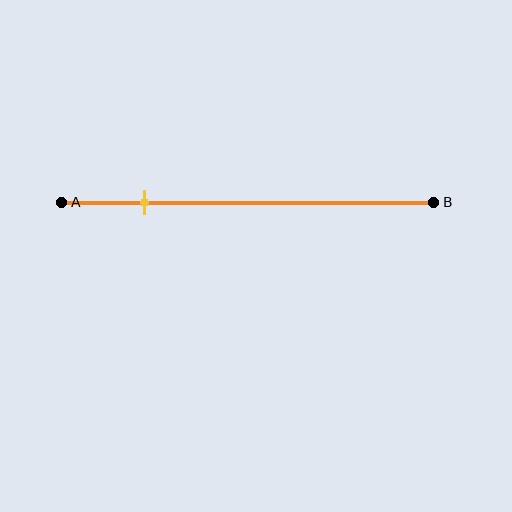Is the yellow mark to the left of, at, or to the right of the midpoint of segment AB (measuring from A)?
The yellow mark is to the left of the midpoint of segment AB.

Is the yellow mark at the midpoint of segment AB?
No, the mark is at about 20% from A, not at the 50% midpoint.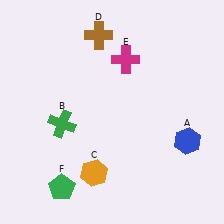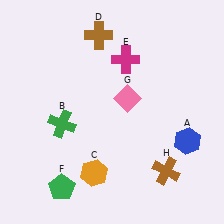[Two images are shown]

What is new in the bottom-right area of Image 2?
A brown cross (H) was added in the bottom-right area of Image 2.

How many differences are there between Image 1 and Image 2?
There are 2 differences between the two images.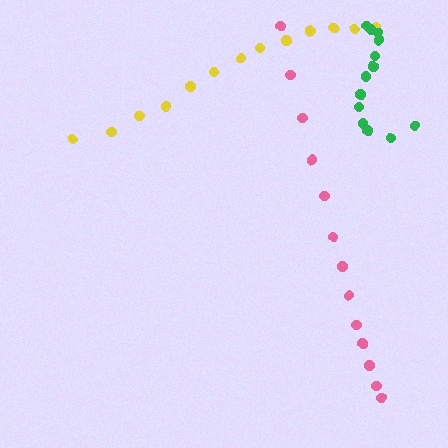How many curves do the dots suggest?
There are 3 distinct paths.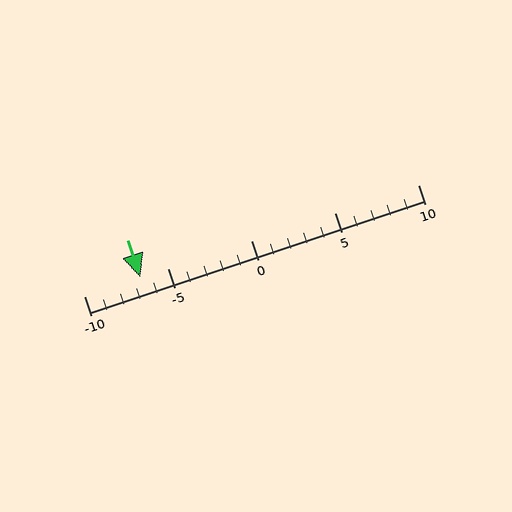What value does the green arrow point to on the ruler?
The green arrow points to approximately -7.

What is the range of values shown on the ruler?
The ruler shows values from -10 to 10.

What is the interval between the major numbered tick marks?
The major tick marks are spaced 5 units apart.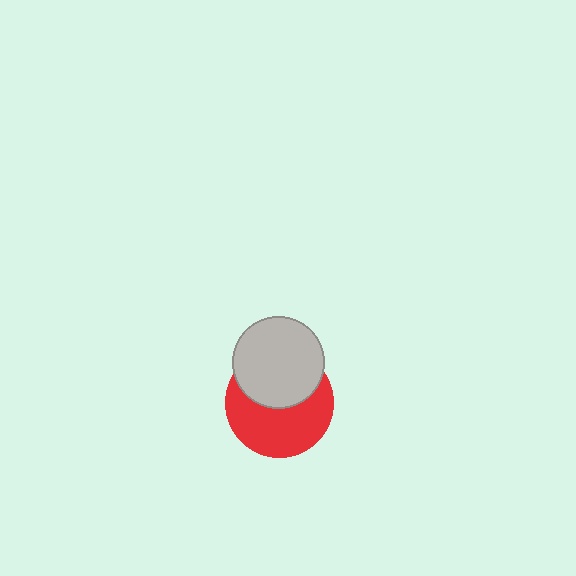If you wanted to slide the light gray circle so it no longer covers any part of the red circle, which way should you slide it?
Slide it up — that is the most direct way to separate the two shapes.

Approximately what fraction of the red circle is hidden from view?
Roughly 43% of the red circle is hidden behind the light gray circle.